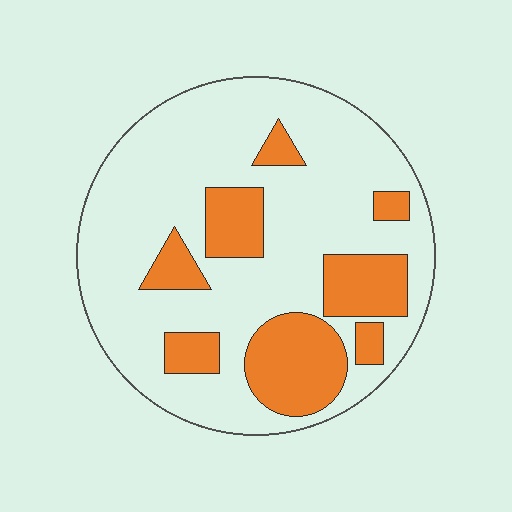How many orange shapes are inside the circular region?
8.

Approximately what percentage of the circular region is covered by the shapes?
Approximately 25%.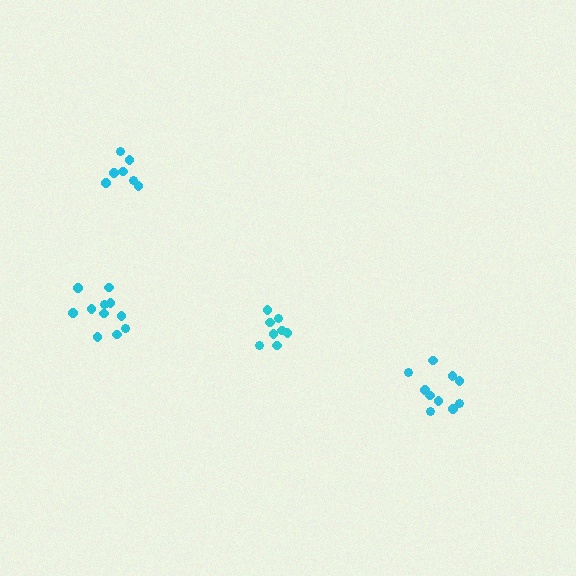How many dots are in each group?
Group 1: 11 dots, Group 2: 10 dots, Group 3: 8 dots, Group 4: 7 dots (36 total).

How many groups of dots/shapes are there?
There are 4 groups.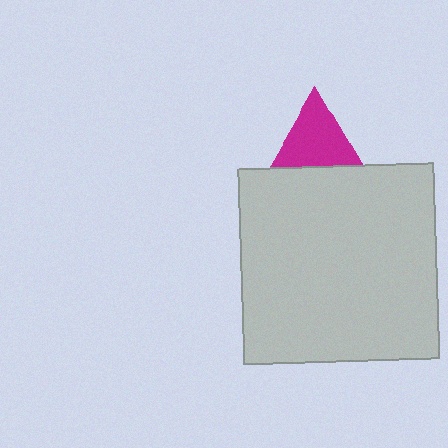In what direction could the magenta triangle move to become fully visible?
The magenta triangle could move up. That would shift it out from behind the light gray square entirely.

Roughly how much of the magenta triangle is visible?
About half of it is visible (roughly 46%).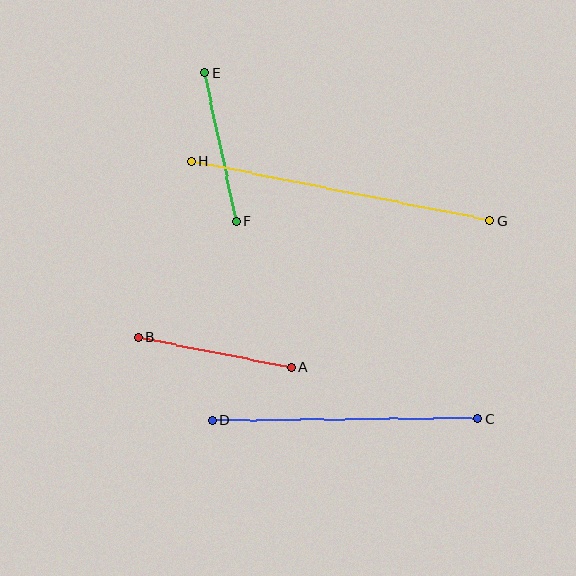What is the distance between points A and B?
The distance is approximately 156 pixels.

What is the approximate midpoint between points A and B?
The midpoint is at approximately (215, 352) pixels.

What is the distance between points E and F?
The distance is approximately 153 pixels.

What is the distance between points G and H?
The distance is approximately 305 pixels.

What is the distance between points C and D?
The distance is approximately 265 pixels.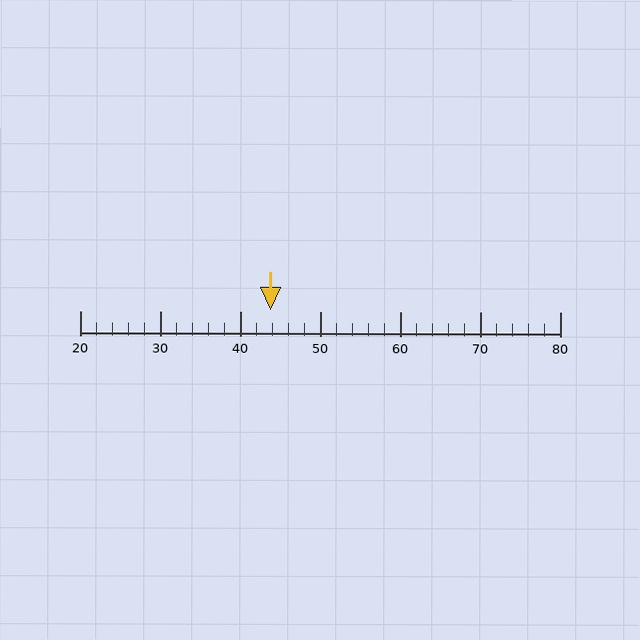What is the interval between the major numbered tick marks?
The major tick marks are spaced 10 units apart.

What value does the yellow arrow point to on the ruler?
The yellow arrow points to approximately 44.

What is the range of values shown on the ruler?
The ruler shows values from 20 to 80.